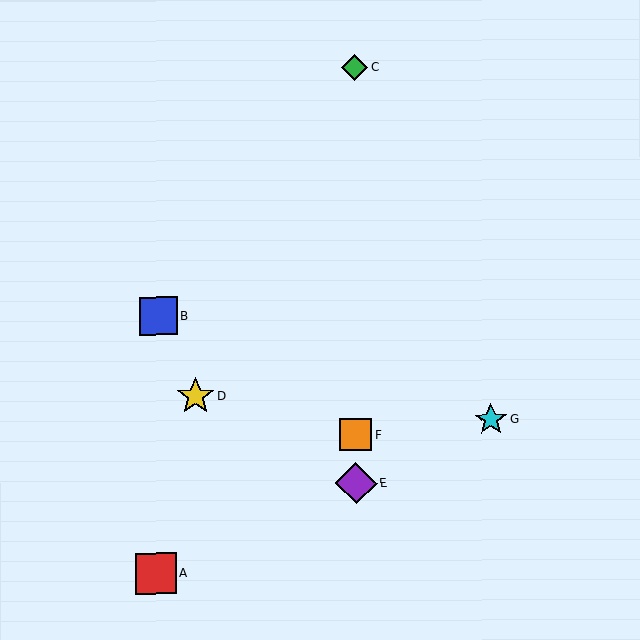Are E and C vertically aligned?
Yes, both are at x≈356.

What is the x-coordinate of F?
Object F is at x≈356.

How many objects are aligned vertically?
3 objects (C, E, F) are aligned vertically.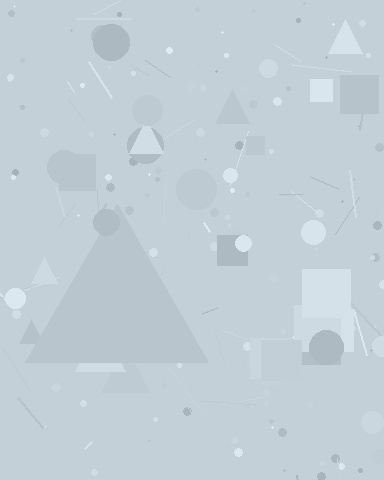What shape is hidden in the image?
A triangle is hidden in the image.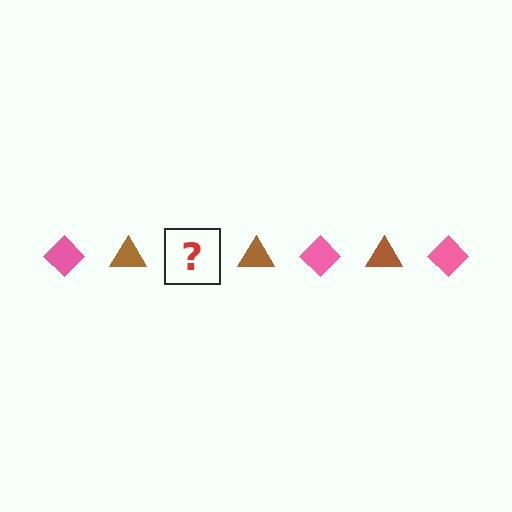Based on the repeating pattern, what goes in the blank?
The blank should be a pink diamond.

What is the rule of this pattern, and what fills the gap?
The rule is that the pattern alternates between pink diamond and brown triangle. The gap should be filled with a pink diamond.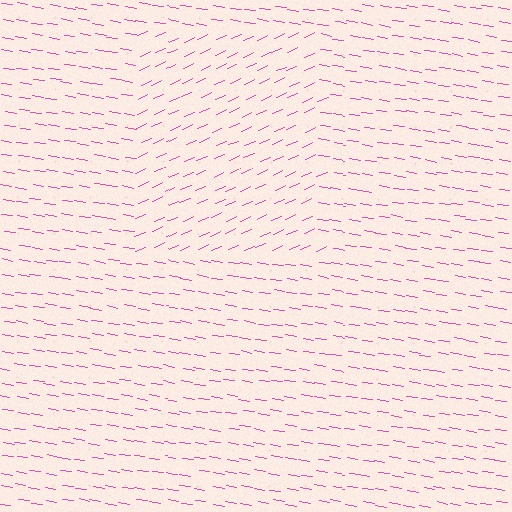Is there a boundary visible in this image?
Yes, there is a texture boundary formed by a change in line orientation.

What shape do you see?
I see a rectangle.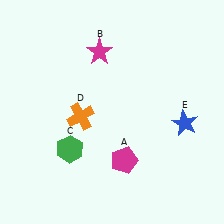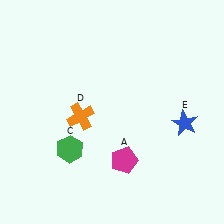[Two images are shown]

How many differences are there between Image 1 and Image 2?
There is 1 difference between the two images.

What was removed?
The magenta star (B) was removed in Image 2.